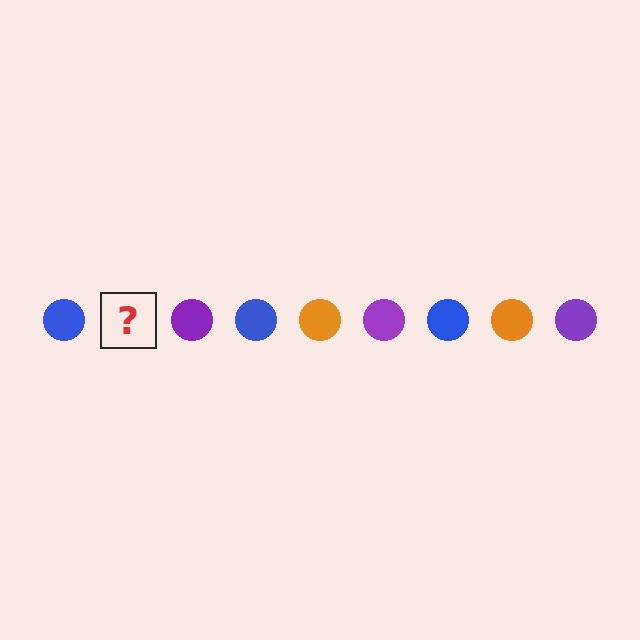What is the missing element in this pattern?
The missing element is an orange circle.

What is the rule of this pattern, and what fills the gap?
The rule is that the pattern cycles through blue, orange, purple circles. The gap should be filled with an orange circle.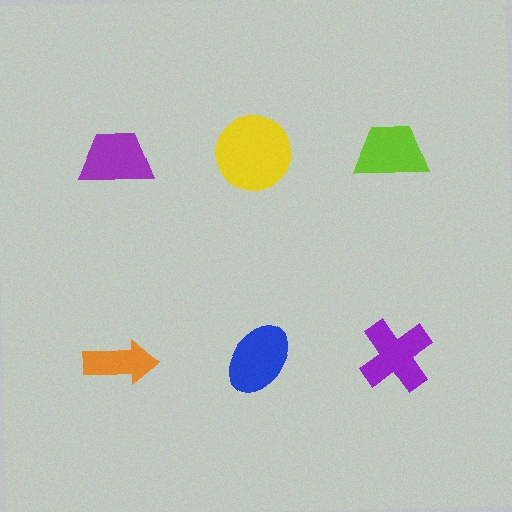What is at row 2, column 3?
A purple cross.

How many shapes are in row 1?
3 shapes.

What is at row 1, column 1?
A purple trapezoid.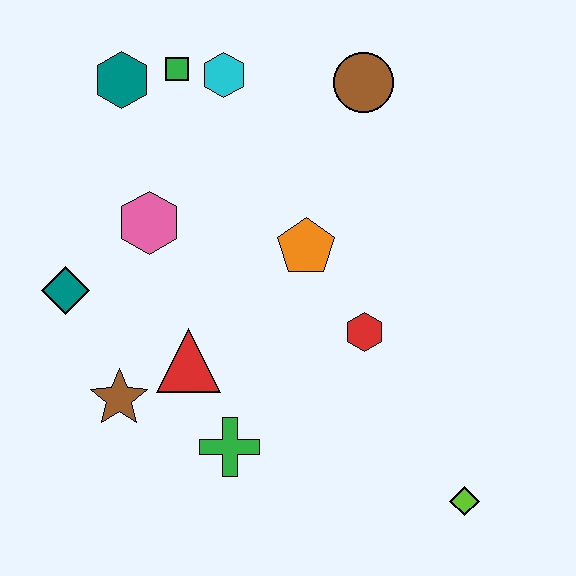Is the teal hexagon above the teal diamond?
Yes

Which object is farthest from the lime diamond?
The teal hexagon is farthest from the lime diamond.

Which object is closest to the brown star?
The red triangle is closest to the brown star.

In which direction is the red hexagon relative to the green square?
The red hexagon is below the green square.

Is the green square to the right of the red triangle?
No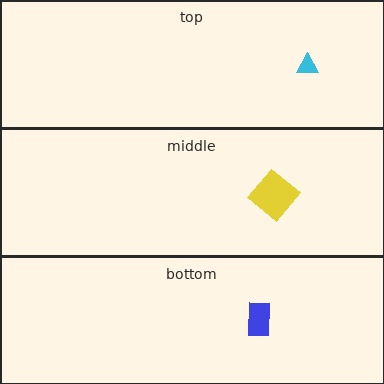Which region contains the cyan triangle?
The top region.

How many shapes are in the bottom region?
1.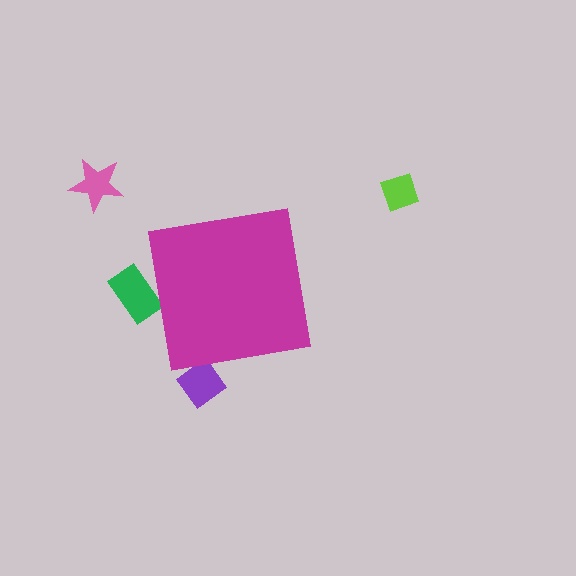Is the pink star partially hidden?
No, the pink star is fully visible.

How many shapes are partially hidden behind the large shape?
2 shapes are partially hidden.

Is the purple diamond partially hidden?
Yes, the purple diamond is partially hidden behind the magenta square.